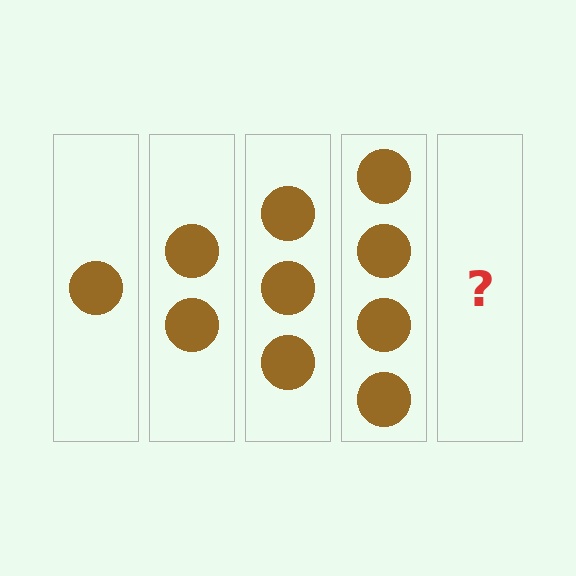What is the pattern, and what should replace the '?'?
The pattern is that each step adds one more circle. The '?' should be 5 circles.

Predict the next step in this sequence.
The next step is 5 circles.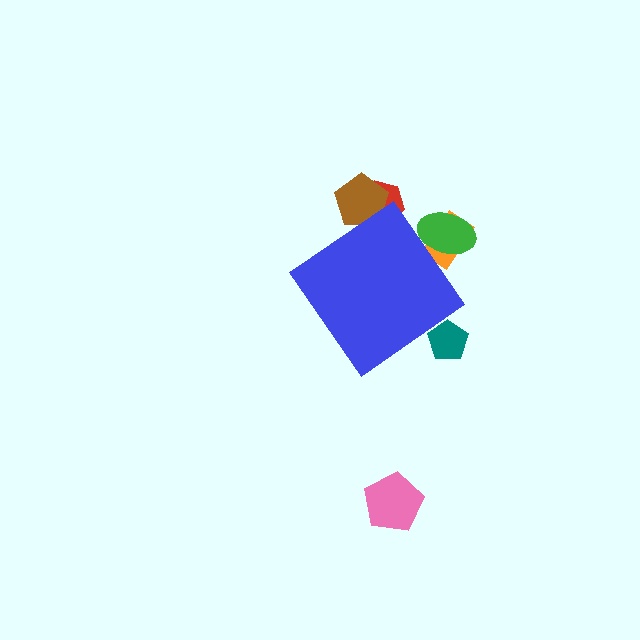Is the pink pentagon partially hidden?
No, the pink pentagon is fully visible.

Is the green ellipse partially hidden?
Yes, the green ellipse is partially hidden behind the blue diamond.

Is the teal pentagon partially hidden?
Yes, the teal pentagon is partially hidden behind the blue diamond.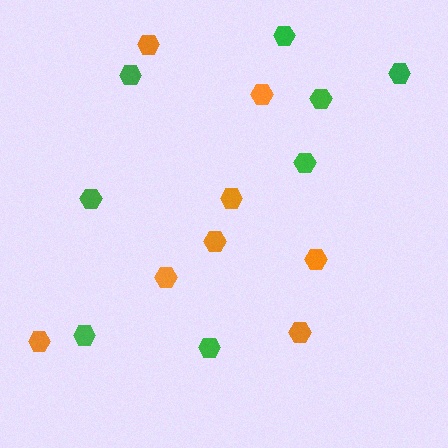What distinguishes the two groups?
There are 2 groups: one group of green hexagons (8) and one group of orange hexagons (8).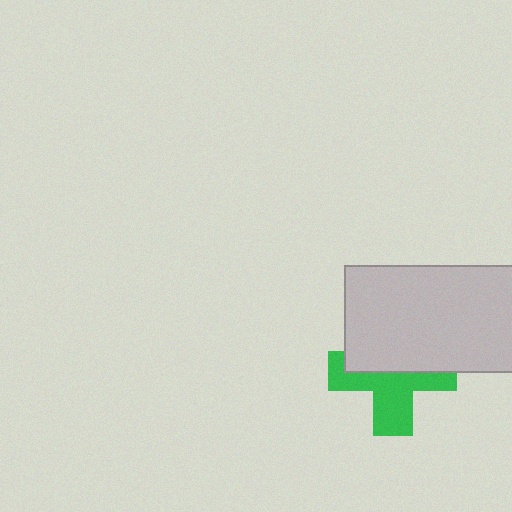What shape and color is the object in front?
The object in front is a light gray rectangle.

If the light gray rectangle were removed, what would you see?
You would see the complete green cross.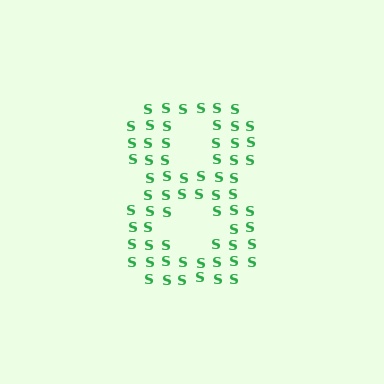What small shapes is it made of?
It is made of small letter S's.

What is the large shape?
The large shape is the digit 8.